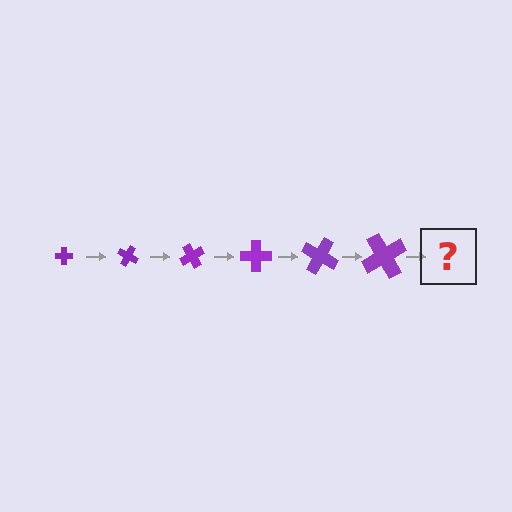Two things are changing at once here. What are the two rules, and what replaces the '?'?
The two rules are that the cross grows larger each step and it rotates 30 degrees each step. The '?' should be a cross, larger than the previous one and rotated 180 degrees from the start.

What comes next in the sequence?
The next element should be a cross, larger than the previous one and rotated 180 degrees from the start.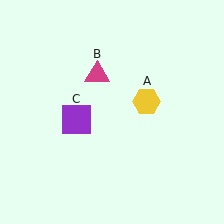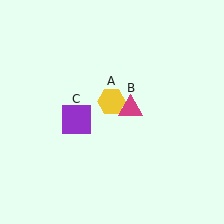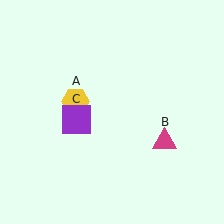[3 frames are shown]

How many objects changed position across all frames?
2 objects changed position: yellow hexagon (object A), magenta triangle (object B).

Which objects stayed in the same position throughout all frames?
Purple square (object C) remained stationary.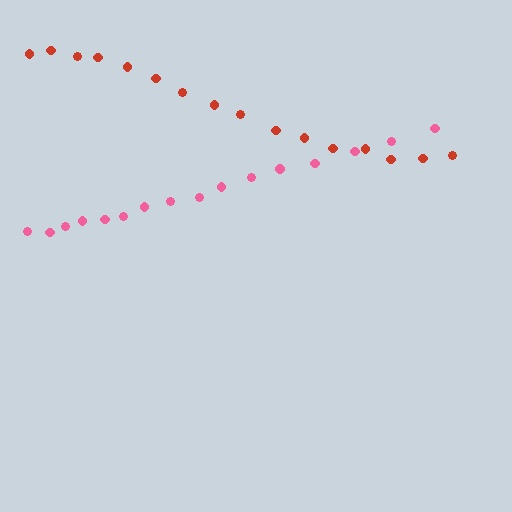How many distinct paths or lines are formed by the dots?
There are 2 distinct paths.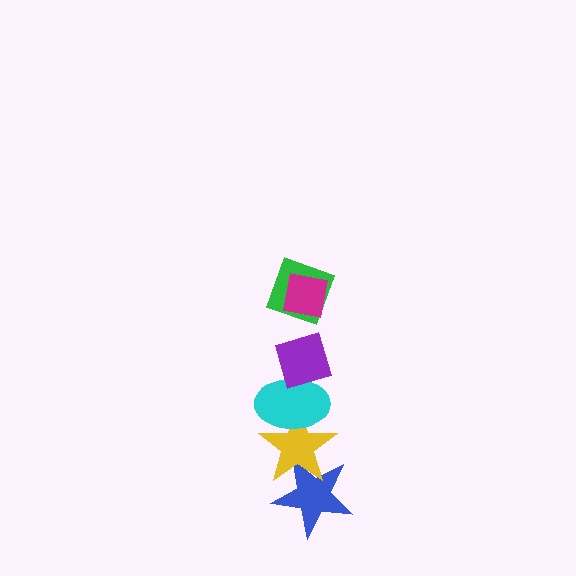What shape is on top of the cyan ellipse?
The purple diamond is on top of the cyan ellipse.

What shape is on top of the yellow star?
The cyan ellipse is on top of the yellow star.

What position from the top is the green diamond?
The green diamond is 2nd from the top.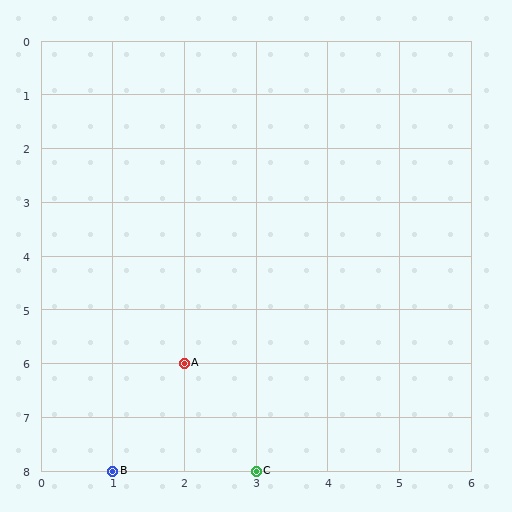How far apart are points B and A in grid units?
Points B and A are 1 column and 2 rows apart (about 2.2 grid units diagonally).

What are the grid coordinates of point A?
Point A is at grid coordinates (2, 6).